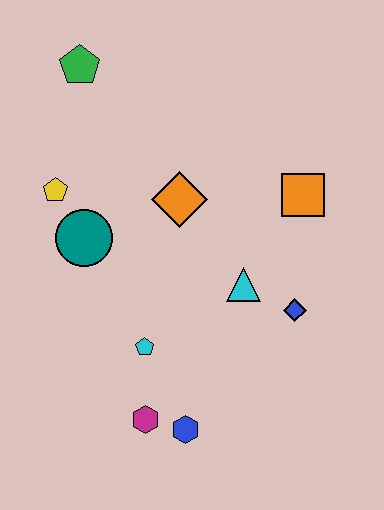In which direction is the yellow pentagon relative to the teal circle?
The yellow pentagon is above the teal circle.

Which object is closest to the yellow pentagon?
The teal circle is closest to the yellow pentagon.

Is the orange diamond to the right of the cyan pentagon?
Yes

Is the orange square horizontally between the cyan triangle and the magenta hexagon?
No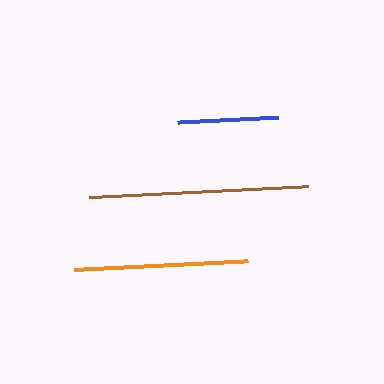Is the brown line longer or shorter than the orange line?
The brown line is longer than the orange line.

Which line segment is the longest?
The brown line is the longest at approximately 219 pixels.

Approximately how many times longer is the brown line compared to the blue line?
The brown line is approximately 2.2 times the length of the blue line.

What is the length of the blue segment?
The blue segment is approximately 101 pixels long.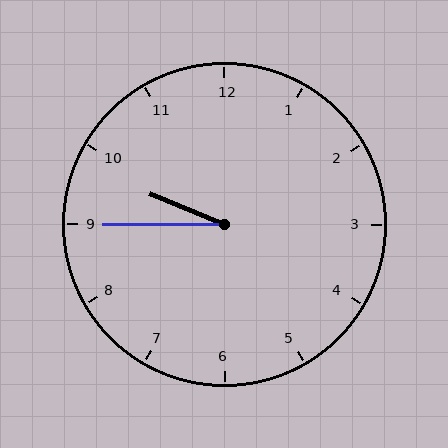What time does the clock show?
9:45.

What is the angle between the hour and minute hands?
Approximately 22 degrees.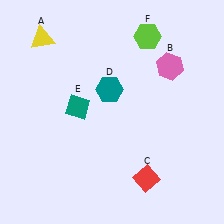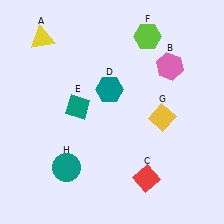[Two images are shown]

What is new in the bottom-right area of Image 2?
A yellow diamond (G) was added in the bottom-right area of Image 2.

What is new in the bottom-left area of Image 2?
A teal circle (H) was added in the bottom-left area of Image 2.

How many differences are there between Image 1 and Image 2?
There are 2 differences between the two images.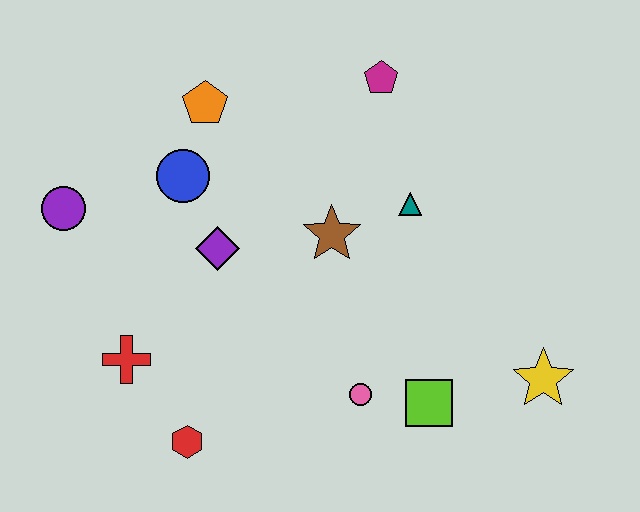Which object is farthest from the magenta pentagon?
The red hexagon is farthest from the magenta pentagon.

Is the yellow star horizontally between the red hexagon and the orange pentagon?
No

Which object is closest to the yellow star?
The lime square is closest to the yellow star.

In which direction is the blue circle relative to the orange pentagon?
The blue circle is below the orange pentagon.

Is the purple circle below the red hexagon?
No